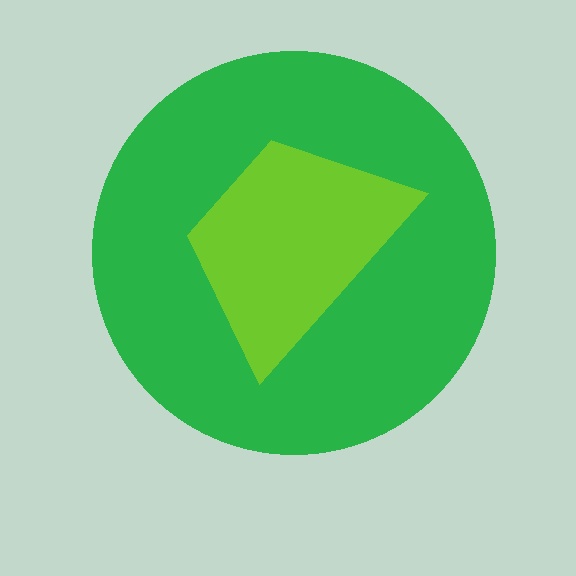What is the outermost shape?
The green circle.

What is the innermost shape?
The lime trapezoid.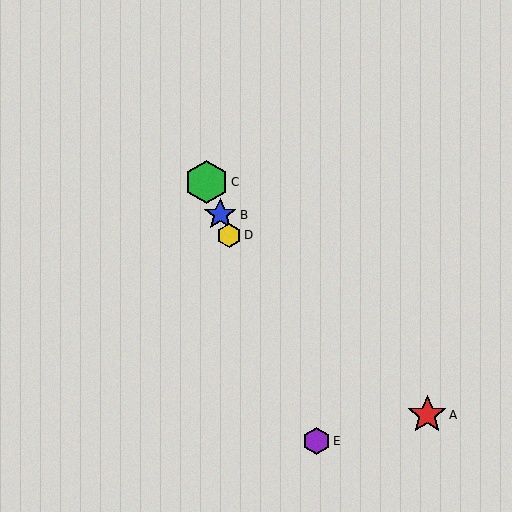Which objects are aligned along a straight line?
Objects B, C, D, E are aligned along a straight line.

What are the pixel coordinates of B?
Object B is at (220, 215).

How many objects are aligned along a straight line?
4 objects (B, C, D, E) are aligned along a straight line.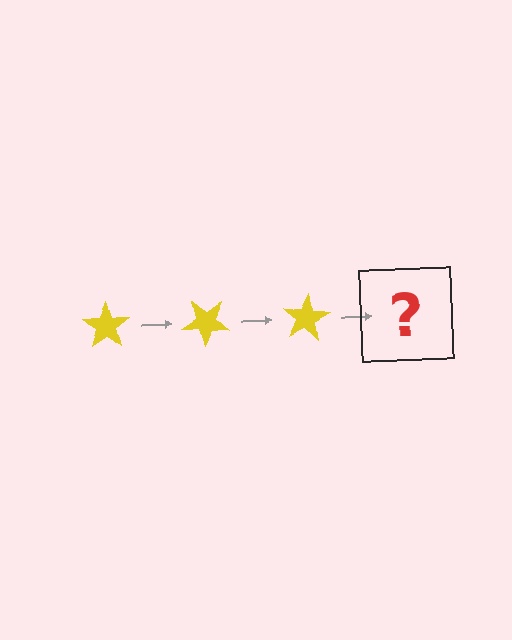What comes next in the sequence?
The next element should be a yellow star rotated 120 degrees.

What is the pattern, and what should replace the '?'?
The pattern is that the star rotates 40 degrees each step. The '?' should be a yellow star rotated 120 degrees.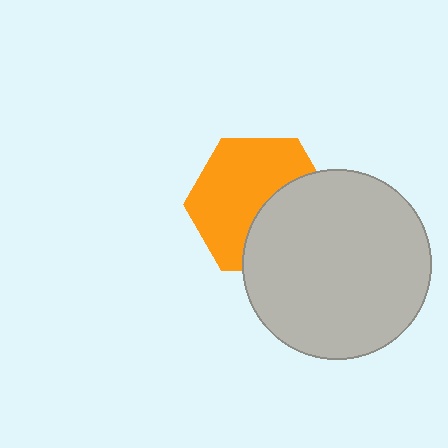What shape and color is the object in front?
The object in front is a light gray circle.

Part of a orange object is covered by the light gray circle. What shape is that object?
It is a hexagon.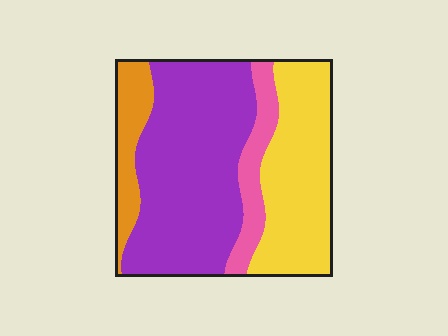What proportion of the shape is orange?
Orange takes up less than a quarter of the shape.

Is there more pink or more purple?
Purple.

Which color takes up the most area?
Purple, at roughly 50%.